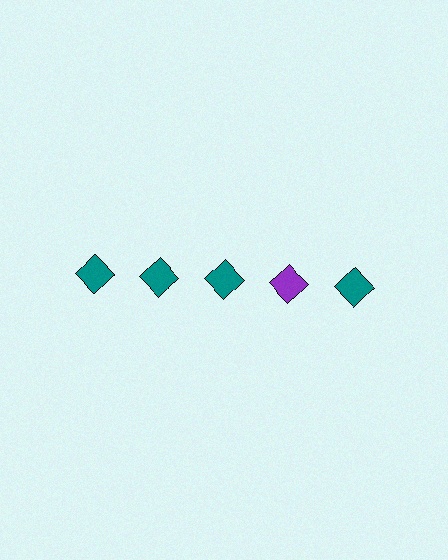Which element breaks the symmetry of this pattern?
The purple diamond in the top row, second from right column breaks the symmetry. All other shapes are teal diamonds.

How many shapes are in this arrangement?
There are 5 shapes arranged in a grid pattern.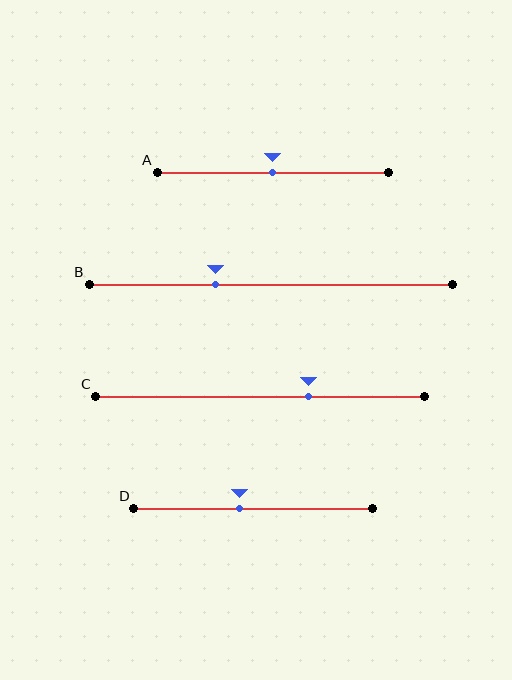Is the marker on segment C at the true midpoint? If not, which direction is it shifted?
No, the marker on segment C is shifted to the right by about 15% of the segment length.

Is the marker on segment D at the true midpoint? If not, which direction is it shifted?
No, the marker on segment D is shifted to the left by about 6% of the segment length.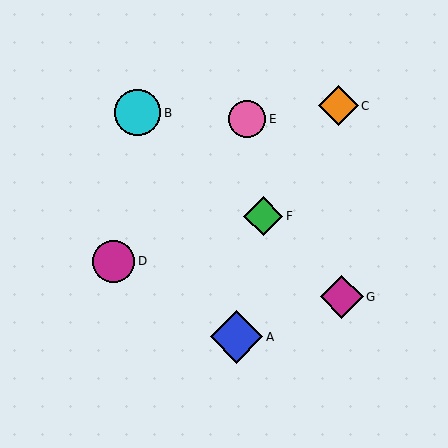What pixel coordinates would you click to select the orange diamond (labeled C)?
Click at (339, 106) to select the orange diamond C.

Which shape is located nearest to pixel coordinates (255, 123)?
The pink circle (labeled E) at (247, 119) is nearest to that location.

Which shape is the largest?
The blue diamond (labeled A) is the largest.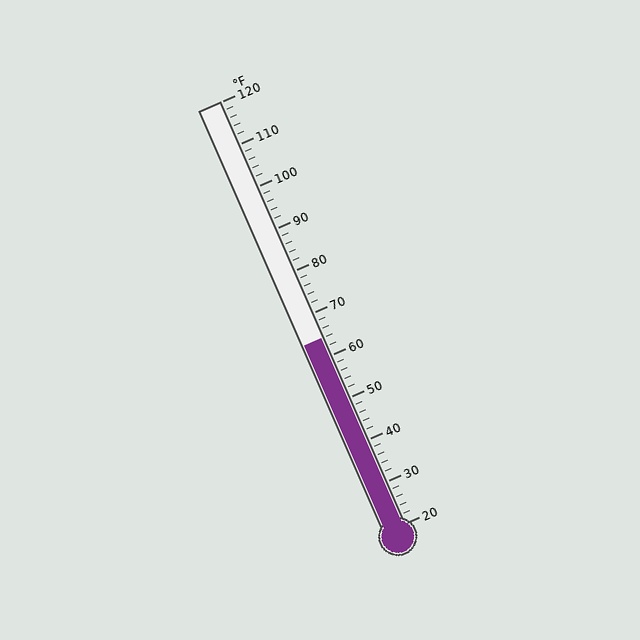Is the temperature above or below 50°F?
The temperature is above 50°F.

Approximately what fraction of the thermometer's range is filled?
The thermometer is filled to approximately 45% of its range.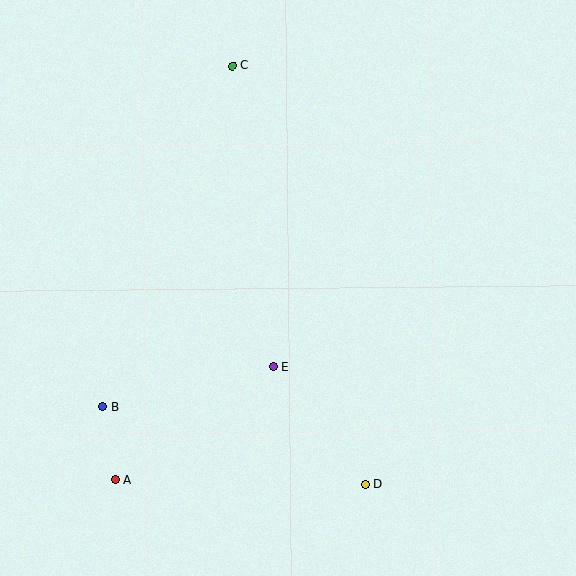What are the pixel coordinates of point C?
Point C is at (232, 66).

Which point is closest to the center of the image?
Point E at (273, 367) is closest to the center.